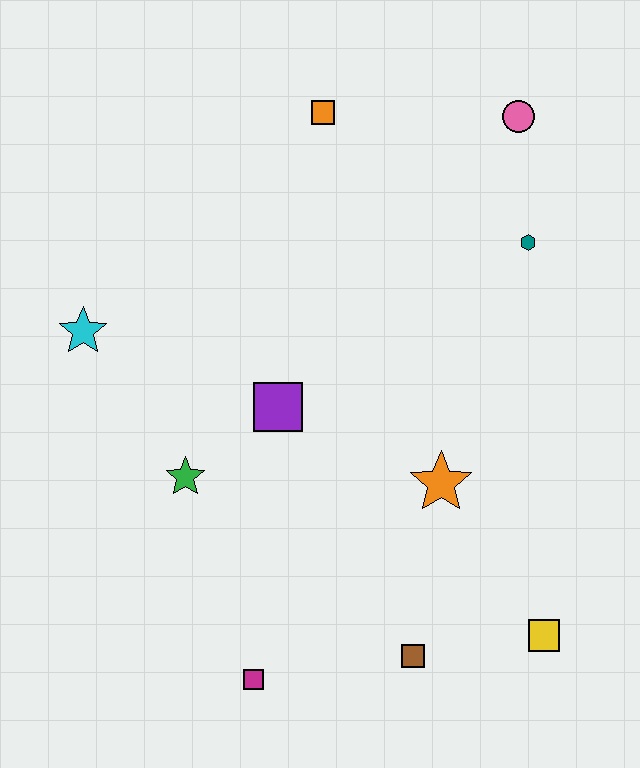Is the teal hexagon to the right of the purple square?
Yes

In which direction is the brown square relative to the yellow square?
The brown square is to the left of the yellow square.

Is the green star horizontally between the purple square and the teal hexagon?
No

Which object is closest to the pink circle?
The teal hexagon is closest to the pink circle.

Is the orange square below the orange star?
No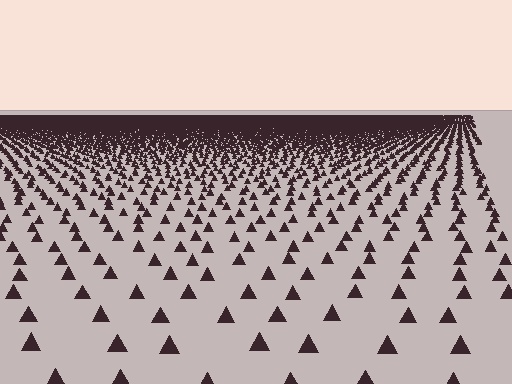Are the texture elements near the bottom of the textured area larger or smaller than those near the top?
Larger. Near the bottom, elements are closer to the viewer and appear at a bigger on-screen size.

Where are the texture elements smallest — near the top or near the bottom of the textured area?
Near the top.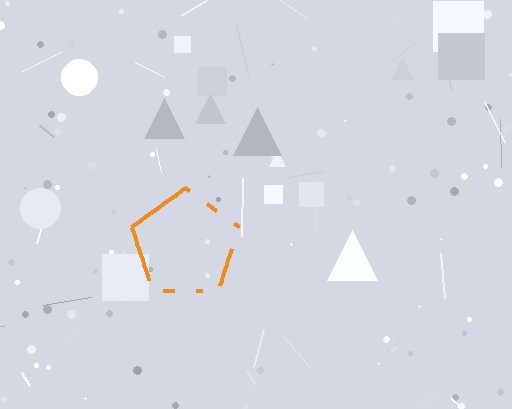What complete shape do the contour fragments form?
The contour fragments form a pentagon.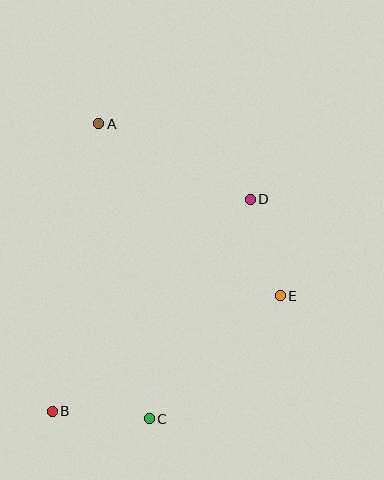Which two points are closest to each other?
Points B and C are closest to each other.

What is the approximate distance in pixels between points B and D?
The distance between B and D is approximately 290 pixels.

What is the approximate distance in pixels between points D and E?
The distance between D and E is approximately 101 pixels.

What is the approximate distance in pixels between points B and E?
The distance between B and E is approximately 256 pixels.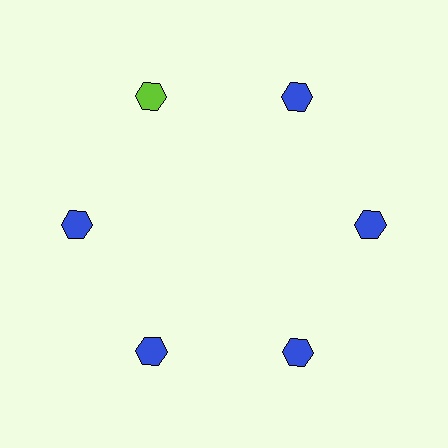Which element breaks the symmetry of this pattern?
The lime hexagon at roughly the 11 o'clock position breaks the symmetry. All other shapes are blue hexagons.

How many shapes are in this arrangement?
There are 6 shapes arranged in a ring pattern.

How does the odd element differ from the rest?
It has a different color: lime instead of blue.